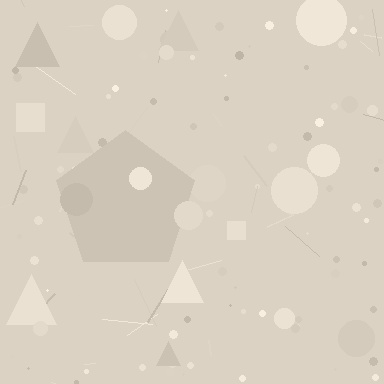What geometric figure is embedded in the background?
A pentagon is embedded in the background.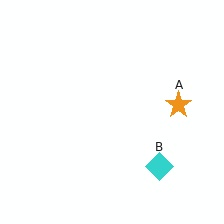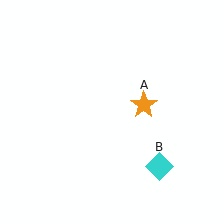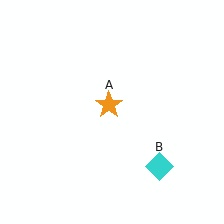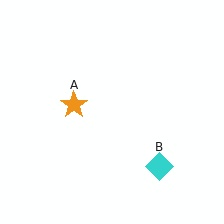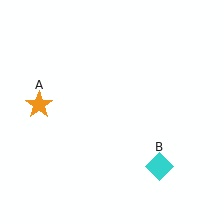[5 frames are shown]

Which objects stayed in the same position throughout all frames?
Cyan diamond (object B) remained stationary.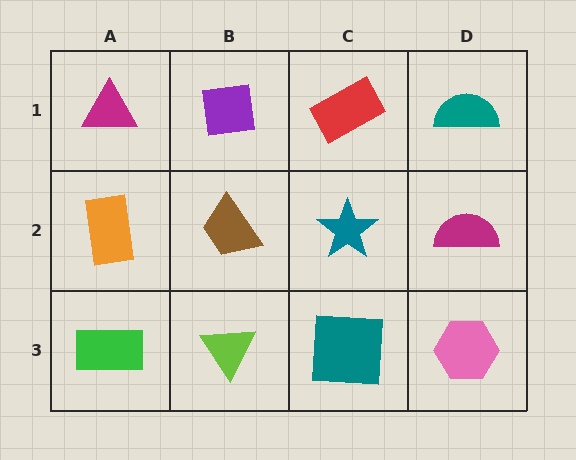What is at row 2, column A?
An orange rectangle.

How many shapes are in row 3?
4 shapes.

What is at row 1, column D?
A teal semicircle.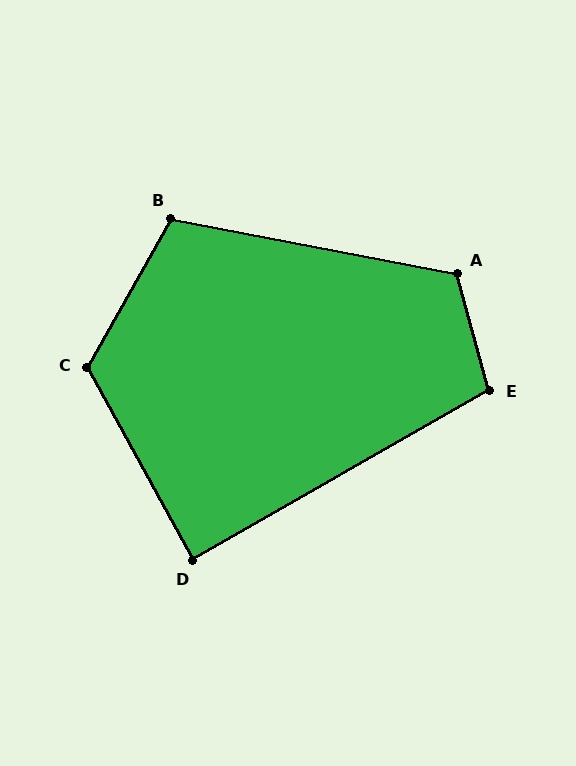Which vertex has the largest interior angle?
C, at approximately 122 degrees.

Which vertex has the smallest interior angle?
D, at approximately 89 degrees.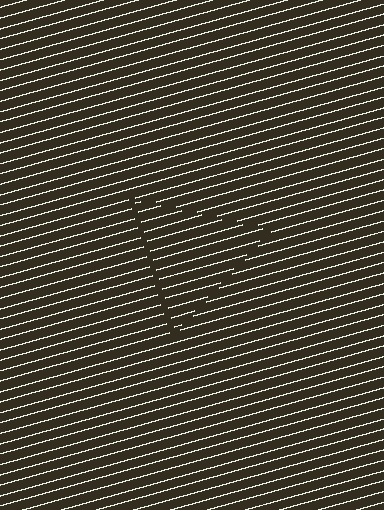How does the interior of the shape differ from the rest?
The interior of the shape contains the same grating, shifted by half a period — the contour is defined by the phase discontinuity where line-ends from the inner and outer gratings abut.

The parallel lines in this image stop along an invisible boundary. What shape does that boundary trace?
An illusory triangle. The interior of the shape contains the same grating, shifted by half a period — the contour is defined by the phase discontinuity where line-ends from the inner and outer gratings abut.